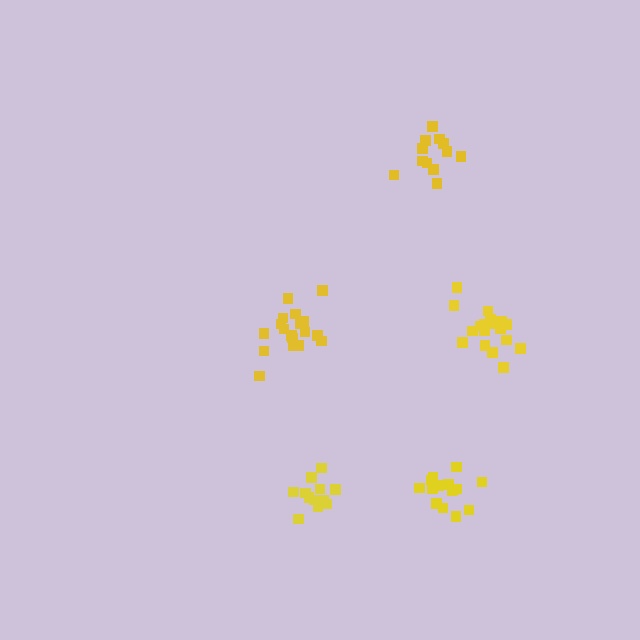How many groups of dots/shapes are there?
There are 5 groups.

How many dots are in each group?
Group 1: 18 dots, Group 2: 13 dots, Group 3: 18 dots, Group 4: 12 dots, Group 5: 15 dots (76 total).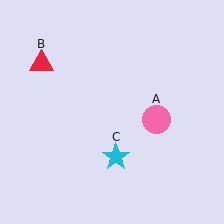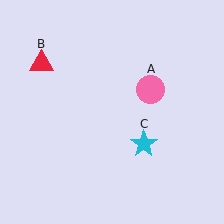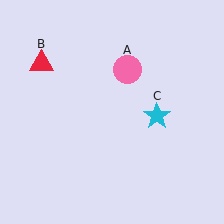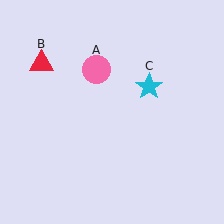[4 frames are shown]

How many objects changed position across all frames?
2 objects changed position: pink circle (object A), cyan star (object C).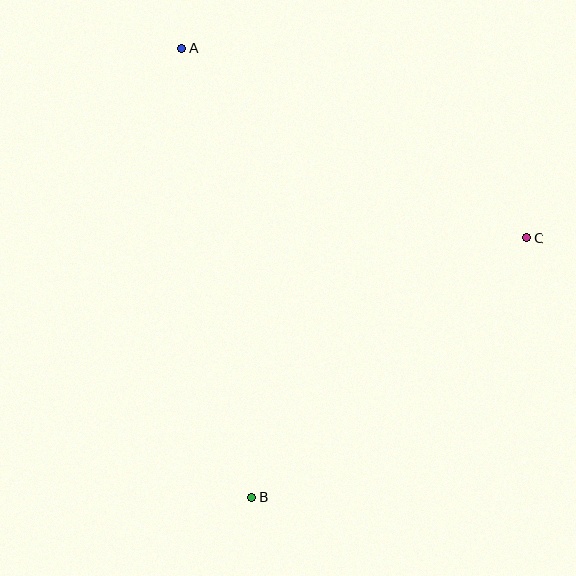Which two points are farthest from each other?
Points A and B are farthest from each other.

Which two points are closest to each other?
Points B and C are closest to each other.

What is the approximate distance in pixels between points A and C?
The distance between A and C is approximately 394 pixels.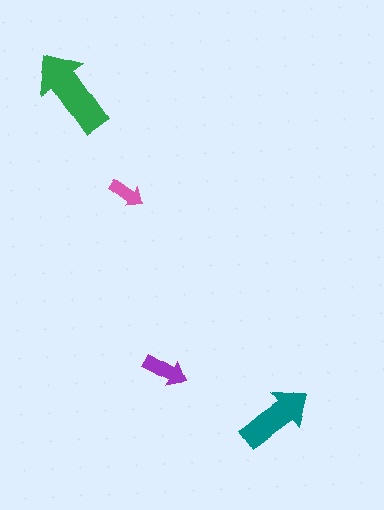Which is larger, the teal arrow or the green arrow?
The green one.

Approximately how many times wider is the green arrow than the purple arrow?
About 2 times wider.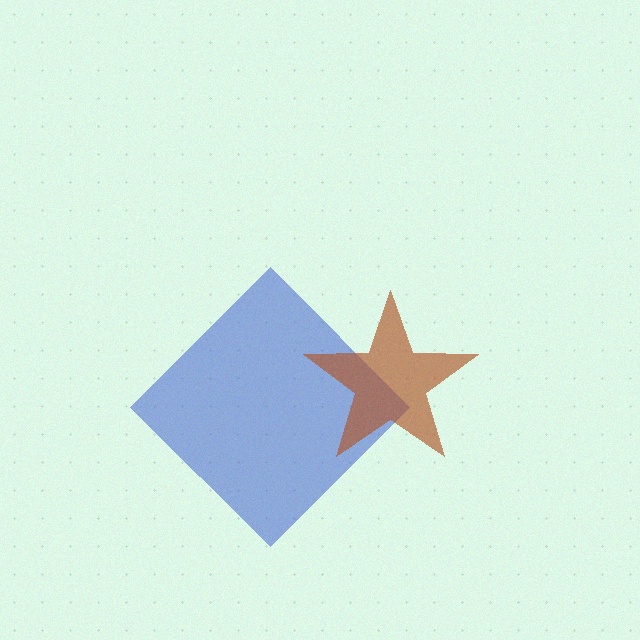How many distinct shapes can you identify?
There are 2 distinct shapes: a blue diamond, a brown star.